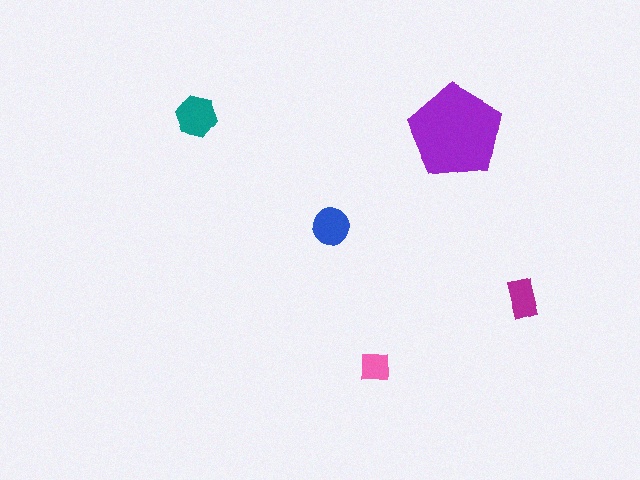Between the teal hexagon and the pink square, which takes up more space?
The teal hexagon.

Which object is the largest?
The purple pentagon.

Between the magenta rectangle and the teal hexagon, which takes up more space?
The teal hexagon.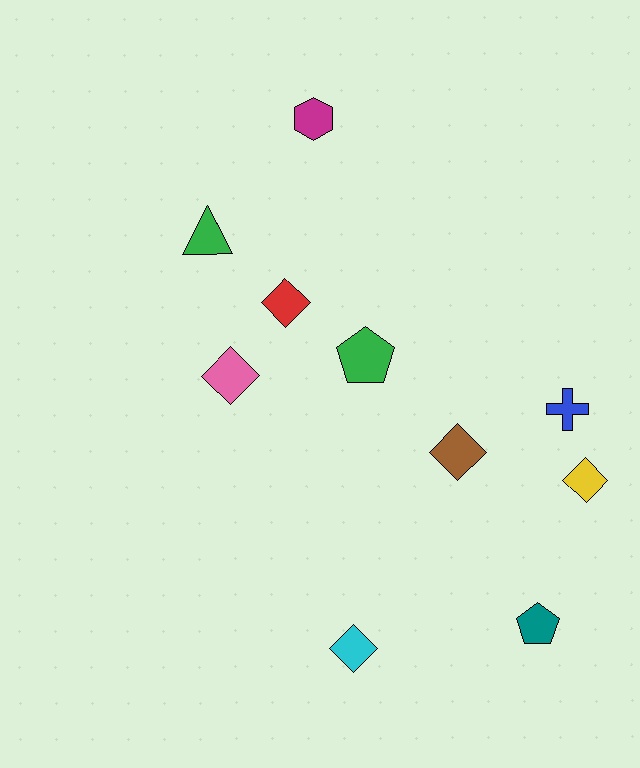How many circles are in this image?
There are no circles.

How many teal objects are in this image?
There is 1 teal object.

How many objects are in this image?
There are 10 objects.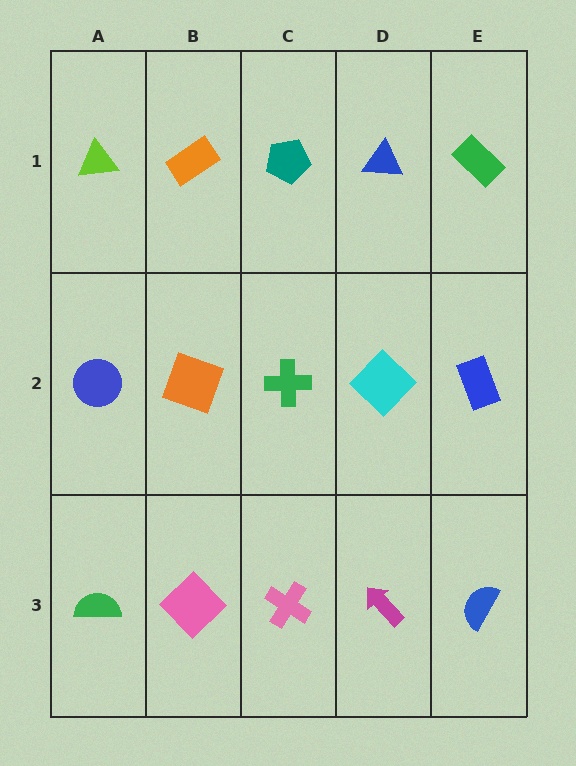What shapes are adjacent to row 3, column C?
A green cross (row 2, column C), a pink diamond (row 3, column B), a magenta arrow (row 3, column D).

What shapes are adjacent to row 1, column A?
A blue circle (row 2, column A), an orange rectangle (row 1, column B).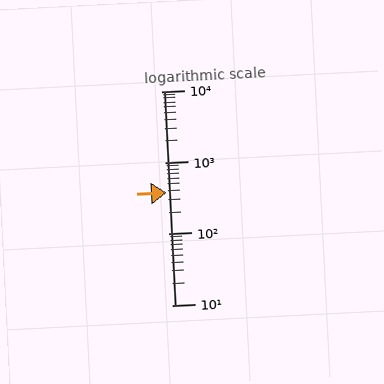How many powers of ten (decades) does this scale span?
The scale spans 3 decades, from 10 to 10000.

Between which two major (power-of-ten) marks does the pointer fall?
The pointer is between 100 and 1000.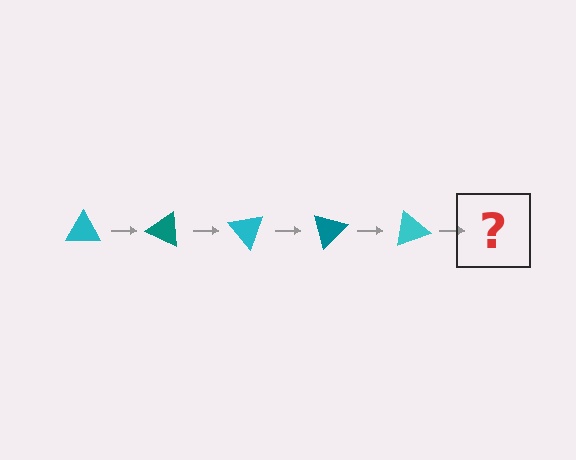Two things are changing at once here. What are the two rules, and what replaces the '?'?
The two rules are that it rotates 25 degrees each step and the color cycles through cyan and teal. The '?' should be a teal triangle, rotated 125 degrees from the start.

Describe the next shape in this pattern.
It should be a teal triangle, rotated 125 degrees from the start.